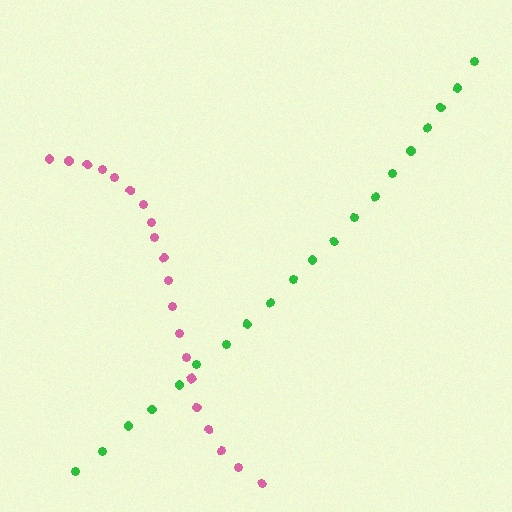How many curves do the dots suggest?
There are 2 distinct paths.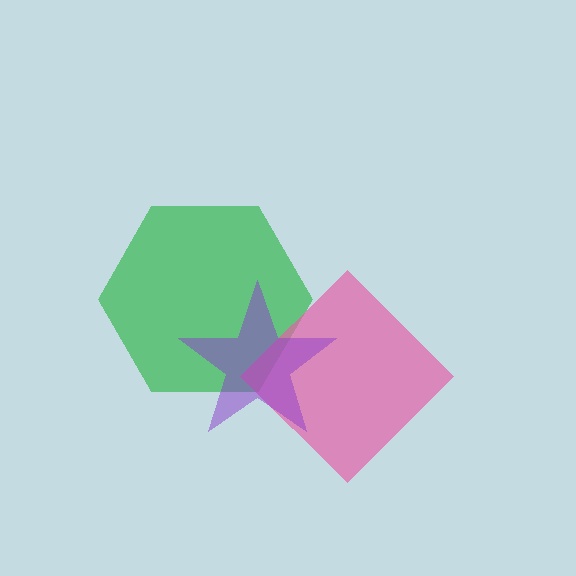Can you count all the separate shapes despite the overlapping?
Yes, there are 3 separate shapes.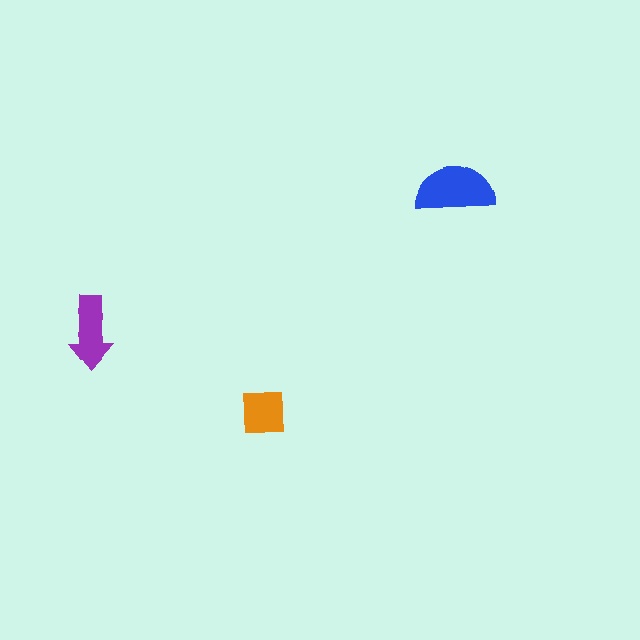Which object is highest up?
The blue semicircle is topmost.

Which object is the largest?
The blue semicircle.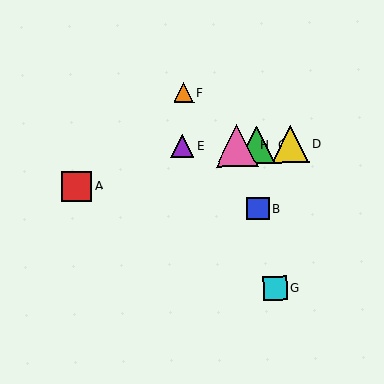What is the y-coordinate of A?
Object A is at y≈186.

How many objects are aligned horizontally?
4 objects (C, D, E, H) are aligned horizontally.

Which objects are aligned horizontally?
Objects C, D, E, H are aligned horizontally.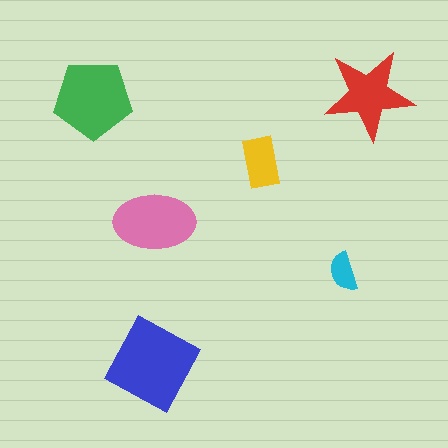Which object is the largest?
The blue diamond.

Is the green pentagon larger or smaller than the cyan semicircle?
Larger.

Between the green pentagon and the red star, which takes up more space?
The green pentagon.